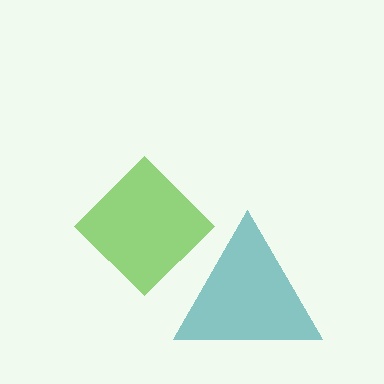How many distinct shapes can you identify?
There are 2 distinct shapes: a teal triangle, a lime diamond.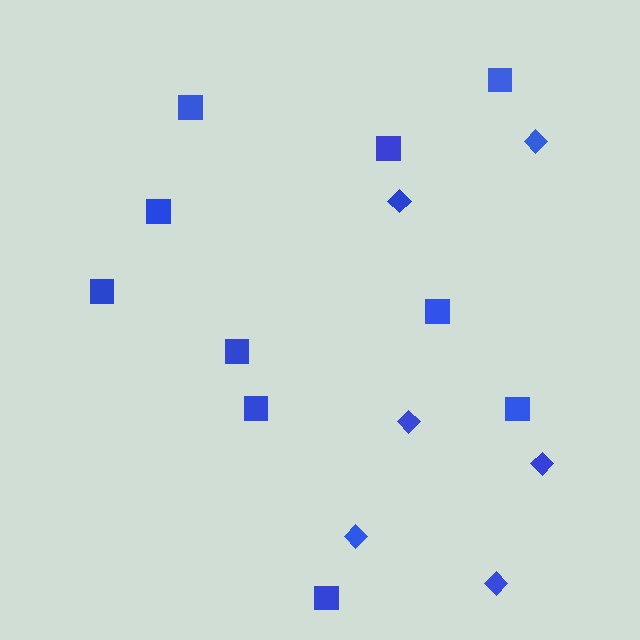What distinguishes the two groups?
There are 2 groups: one group of diamonds (6) and one group of squares (10).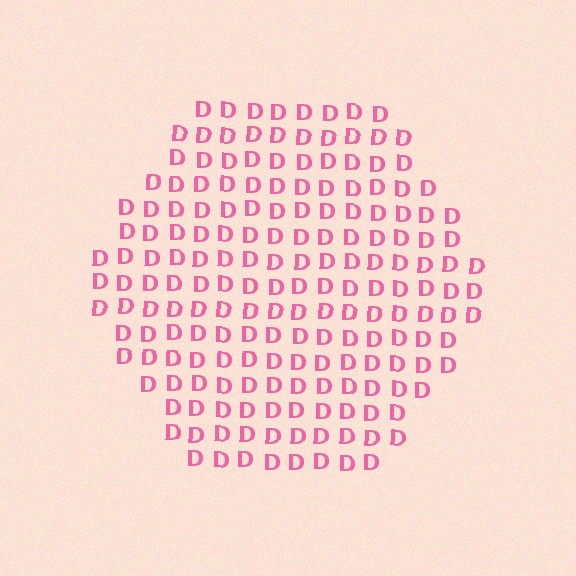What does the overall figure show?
The overall figure shows a hexagon.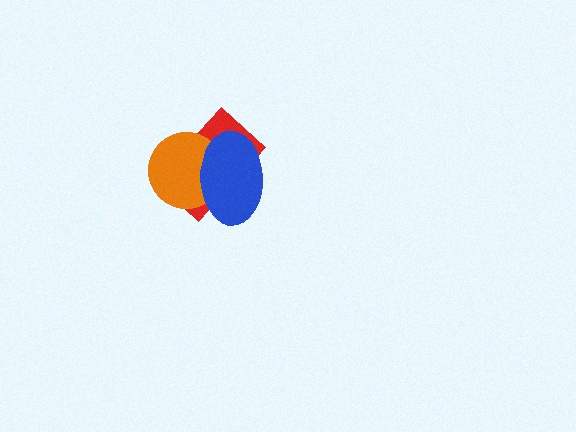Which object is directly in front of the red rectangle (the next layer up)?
The orange circle is directly in front of the red rectangle.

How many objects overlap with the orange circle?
2 objects overlap with the orange circle.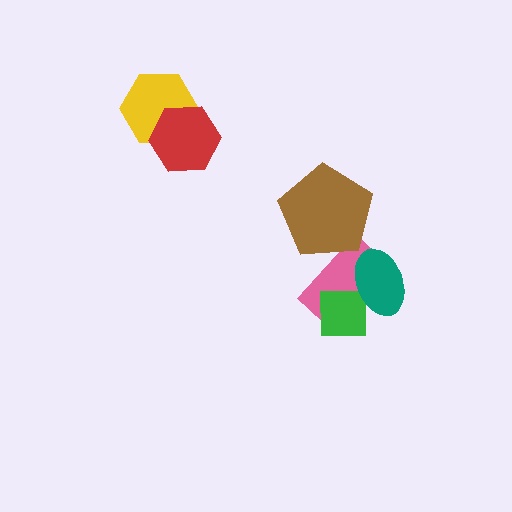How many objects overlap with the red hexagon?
1 object overlaps with the red hexagon.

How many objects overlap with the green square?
2 objects overlap with the green square.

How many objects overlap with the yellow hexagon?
1 object overlaps with the yellow hexagon.